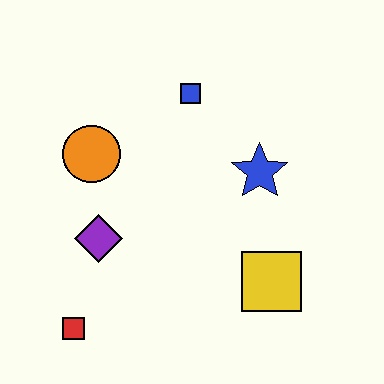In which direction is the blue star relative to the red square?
The blue star is to the right of the red square.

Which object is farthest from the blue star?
The red square is farthest from the blue star.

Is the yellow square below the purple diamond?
Yes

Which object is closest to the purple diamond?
The orange circle is closest to the purple diamond.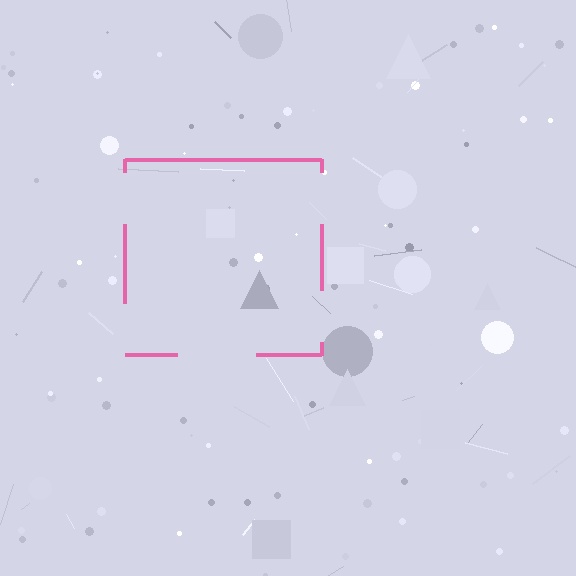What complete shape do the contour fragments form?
The contour fragments form a square.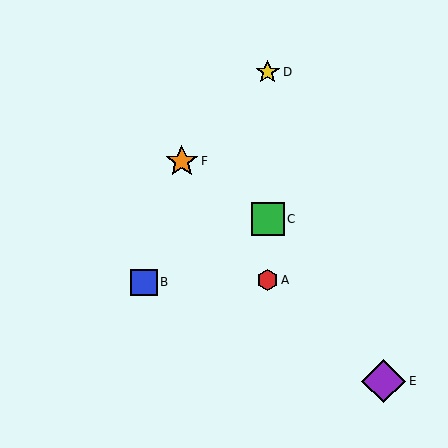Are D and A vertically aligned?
Yes, both are at x≈268.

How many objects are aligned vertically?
3 objects (A, C, D) are aligned vertically.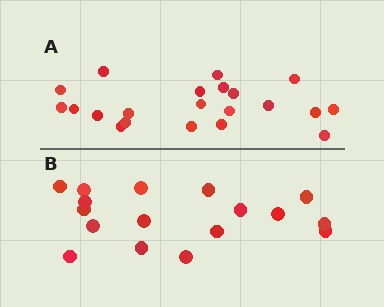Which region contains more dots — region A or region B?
Region A (the top region) has more dots.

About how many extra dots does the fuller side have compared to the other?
Region A has about 4 more dots than region B.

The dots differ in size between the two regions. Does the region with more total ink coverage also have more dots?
No. Region B has more total ink coverage because its dots are larger, but region A actually contains more individual dots. Total area can be misleading — the number of items is what matters here.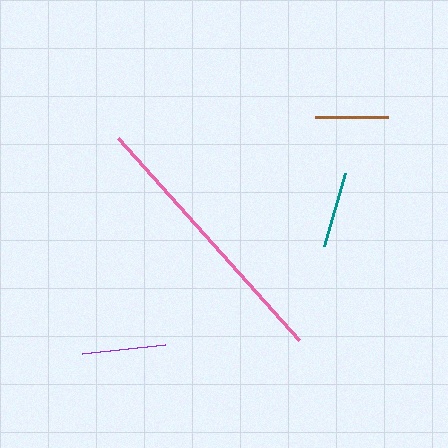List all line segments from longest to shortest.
From longest to shortest: pink, purple, teal, brown.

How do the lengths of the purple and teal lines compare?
The purple and teal lines are approximately the same length.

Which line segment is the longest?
The pink line is the longest at approximately 271 pixels.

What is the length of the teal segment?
The teal segment is approximately 77 pixels long.